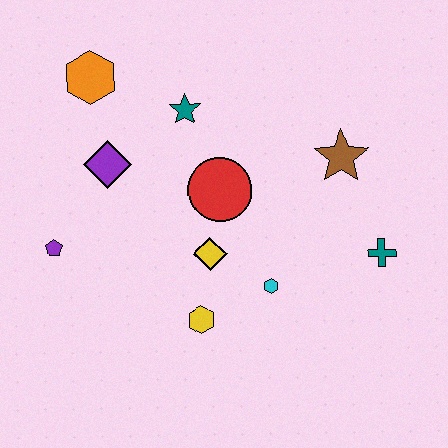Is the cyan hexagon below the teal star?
Yes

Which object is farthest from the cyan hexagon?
The orange hexagon is farthest from the cyan hexagon.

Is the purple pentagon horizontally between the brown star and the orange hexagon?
No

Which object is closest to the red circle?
The yellow diamond is closest to the red circle.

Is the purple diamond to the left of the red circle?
Yes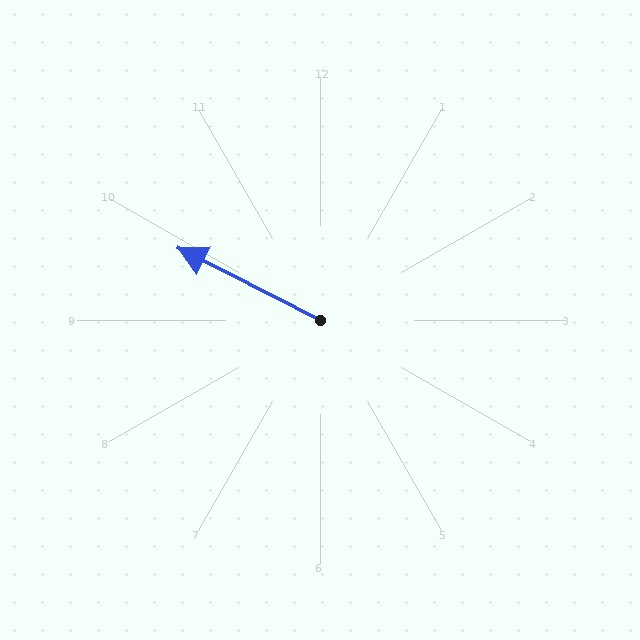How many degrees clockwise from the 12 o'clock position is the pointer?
Approximately 297 degrees.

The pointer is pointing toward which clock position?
Roughly 10 o'clock.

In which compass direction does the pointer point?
Northwest.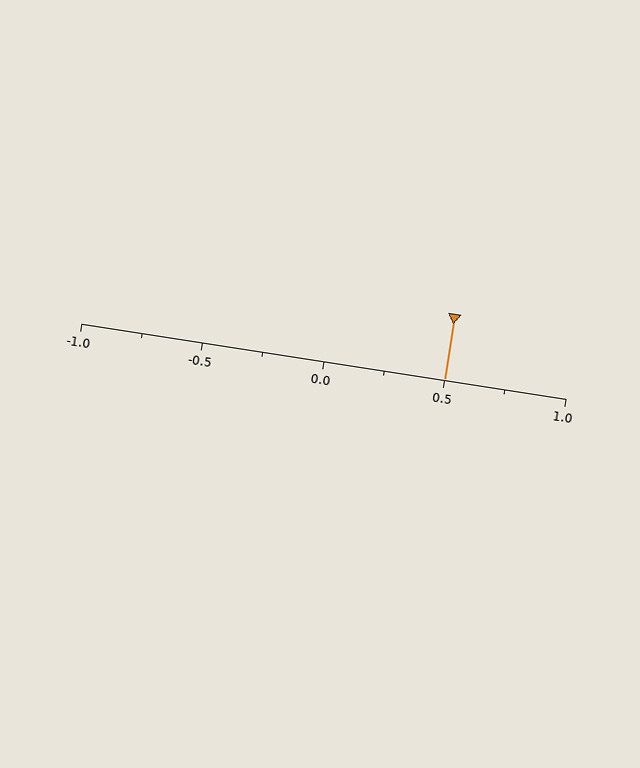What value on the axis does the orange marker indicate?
The marker indicates approximately 0.5.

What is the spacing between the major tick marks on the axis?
The major ticks are spaced 0.5 apart.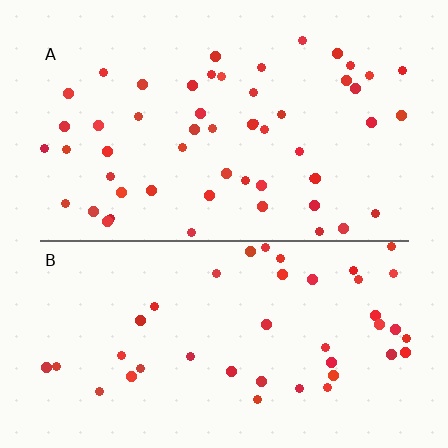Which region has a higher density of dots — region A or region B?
A (the top).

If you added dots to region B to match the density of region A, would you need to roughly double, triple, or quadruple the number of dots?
Approximately double.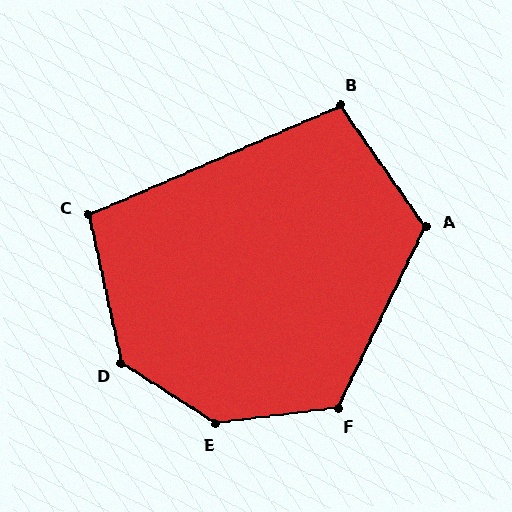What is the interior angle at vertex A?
Approximately 119 degrees (obtuse).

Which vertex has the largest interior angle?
E, at approximately 140 degrees.